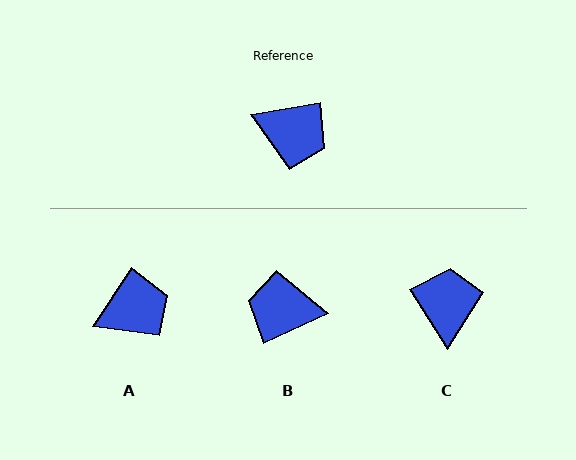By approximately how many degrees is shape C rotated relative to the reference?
Approximately 113 degrees counter-clockwise.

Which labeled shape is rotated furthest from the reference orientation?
B, about 165 degrees away.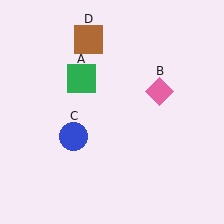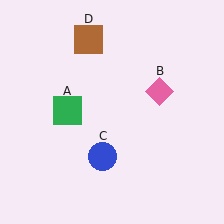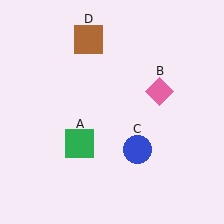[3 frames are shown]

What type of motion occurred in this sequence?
The green square (object A), blue circle (object C) rotated counterclockwise around the center of the scene.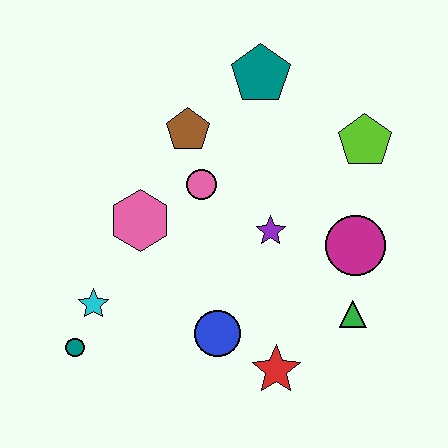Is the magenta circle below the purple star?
Yes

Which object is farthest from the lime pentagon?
The teal circle is farthest from the lime pentagon.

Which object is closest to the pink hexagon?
The pink circle is closest to the pink hexagon.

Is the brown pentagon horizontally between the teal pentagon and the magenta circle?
No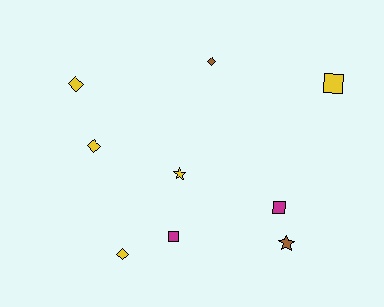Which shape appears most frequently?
Diamond, with 4 objects.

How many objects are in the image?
There are 9 objects.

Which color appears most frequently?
Yellow, with 5 objects.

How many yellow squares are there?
There is 1 yellow square.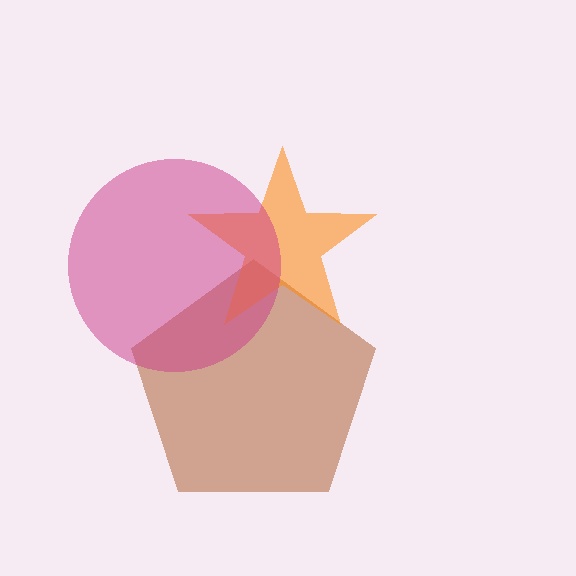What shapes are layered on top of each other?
The layered shapes are: a brown pentagon, an orange star, a magenta circle.